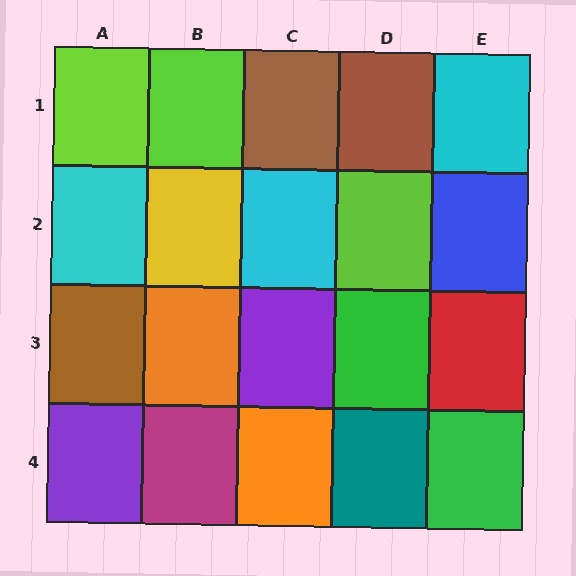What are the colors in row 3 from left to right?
Brown, orange, purple, green, red.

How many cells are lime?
3 cells are lime.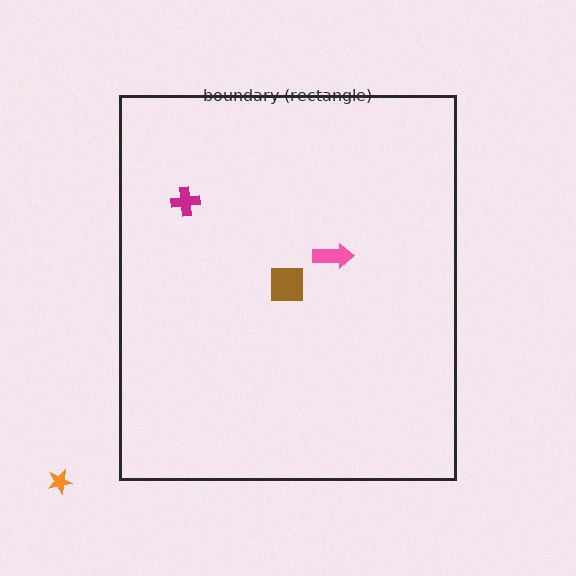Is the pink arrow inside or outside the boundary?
Inside.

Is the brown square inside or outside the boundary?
Inside.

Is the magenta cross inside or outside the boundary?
Inside.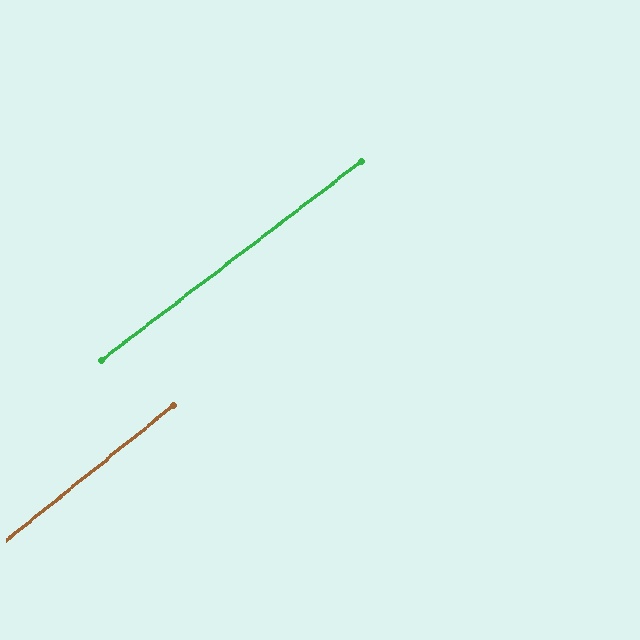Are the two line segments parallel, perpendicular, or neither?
Parallel — their directions differ by only 1.3°.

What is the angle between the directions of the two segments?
Approximately 1 degree.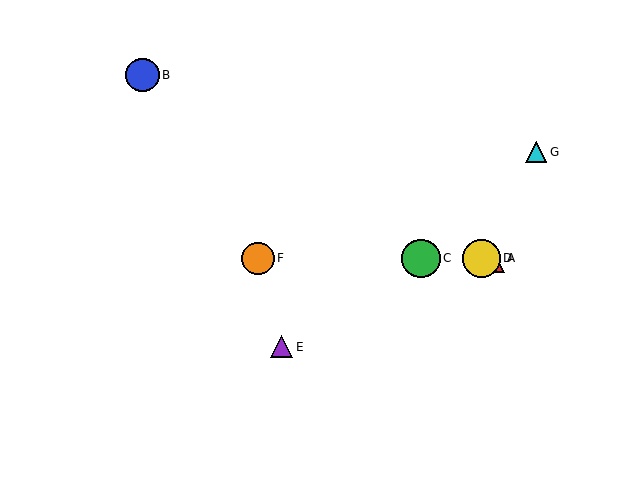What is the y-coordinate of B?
Object B is at y≈75.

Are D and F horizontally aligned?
Yes, both are at y≈258.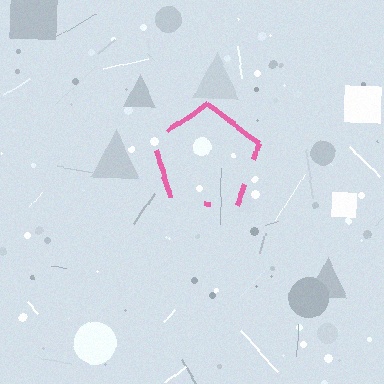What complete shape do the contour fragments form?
The contour fragments form a pentagon.